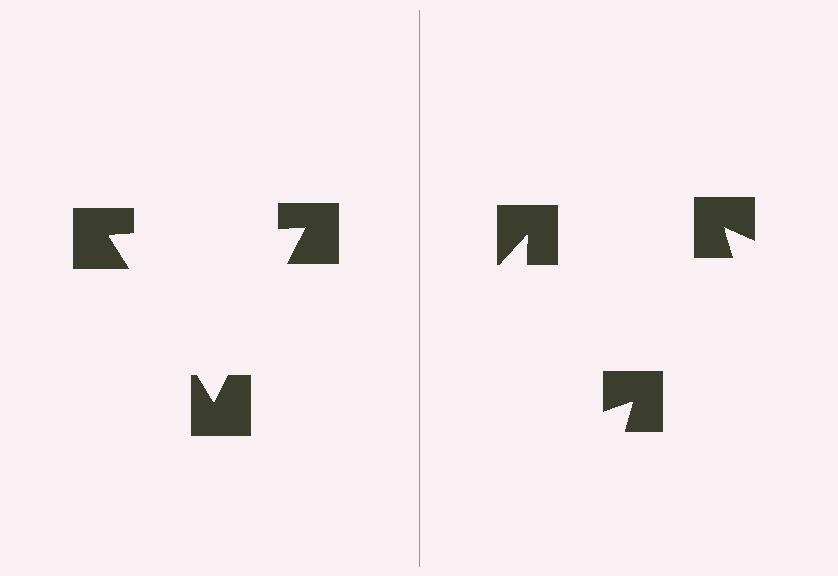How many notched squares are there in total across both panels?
6 — 3 on each side.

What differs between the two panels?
The notched squares are positioned identically on both sides; only the wedge orientations differ. On the left they align to a triangle; on the right they are misaligned.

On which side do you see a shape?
An illusory triangle appears on the left side. On the right side the wedge cuts are rotated, so no coherent shape forms.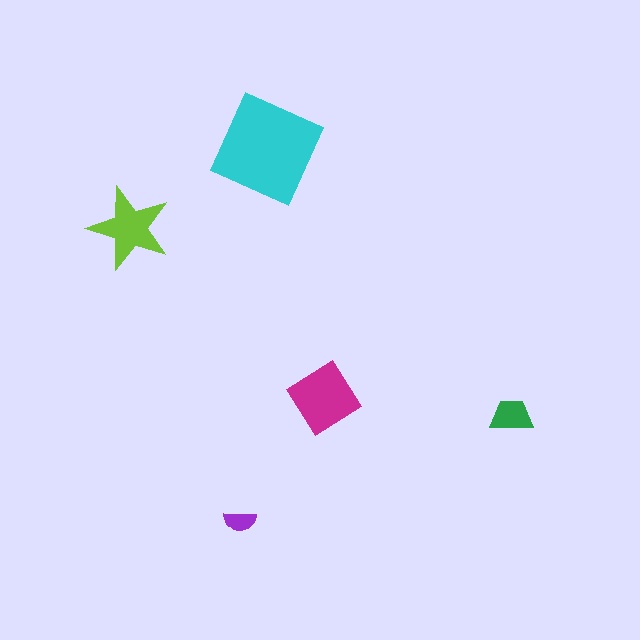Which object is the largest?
The cyan square.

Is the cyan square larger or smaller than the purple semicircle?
Larger.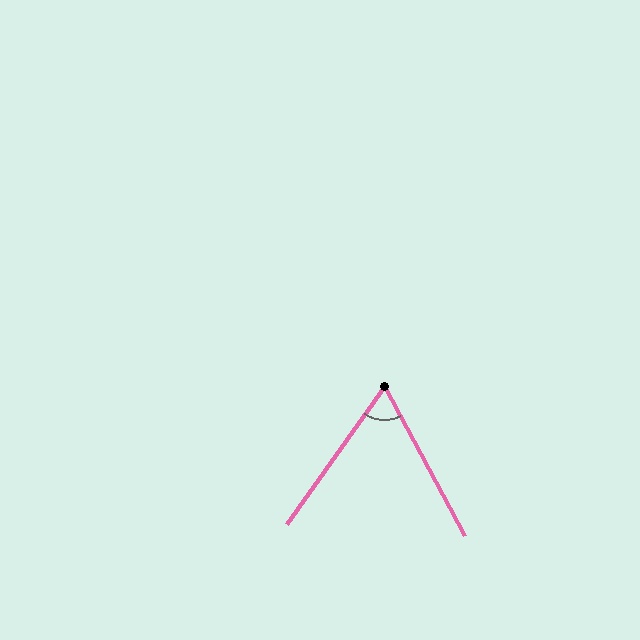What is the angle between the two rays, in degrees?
Approximately 63 degrees.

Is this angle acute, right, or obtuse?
It is acute.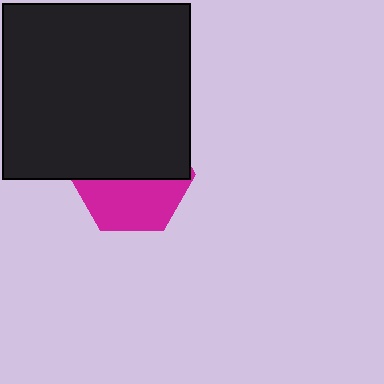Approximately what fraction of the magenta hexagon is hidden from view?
Roughly 55% of the magenta hexagon is hidden behind the black rectangle.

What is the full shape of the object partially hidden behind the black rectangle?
The partially hidden object is a magenta hexagon.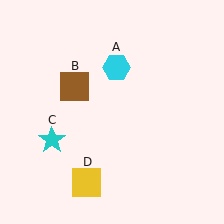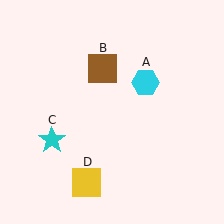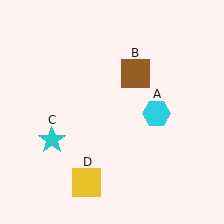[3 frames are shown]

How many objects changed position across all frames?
2 objects changed position: cyan hexagon (object A), brown square (object B).